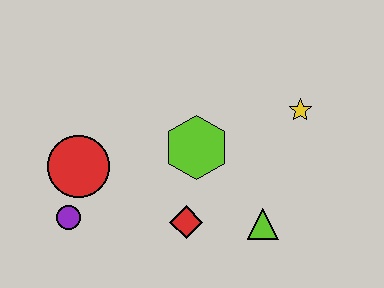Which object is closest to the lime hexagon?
The red diamond is closest to the lime hexagon.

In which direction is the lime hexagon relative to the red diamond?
The lime hexagon is above the red diamond.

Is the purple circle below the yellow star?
Yes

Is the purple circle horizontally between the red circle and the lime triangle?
No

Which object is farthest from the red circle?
The yellow star is farthest from the red circle.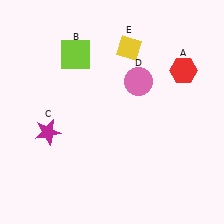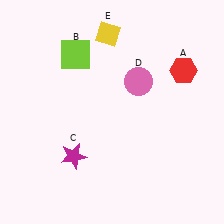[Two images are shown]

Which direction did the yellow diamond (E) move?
The yellow diamond (E) moved left.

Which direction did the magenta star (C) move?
The magenta star (C) moved right.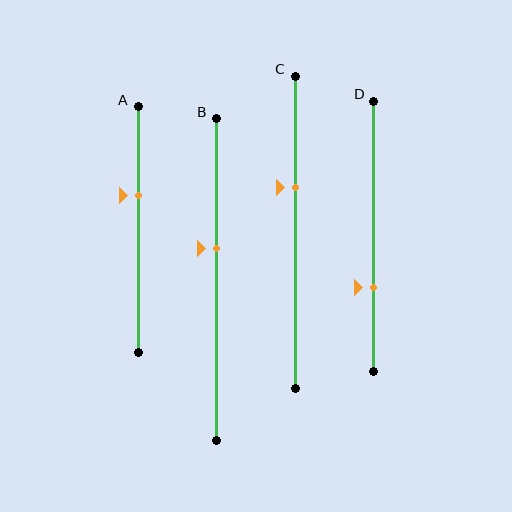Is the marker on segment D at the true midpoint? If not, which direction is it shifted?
No, the marker on segment D is shifted downward by about 19% of the segment length.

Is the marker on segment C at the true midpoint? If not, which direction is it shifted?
No, the marker on segment C is shifted upward by about 14% of the segment length.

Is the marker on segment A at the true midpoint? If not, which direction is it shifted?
No, the marker on segment A is shifted upward by about 14% of the segment length.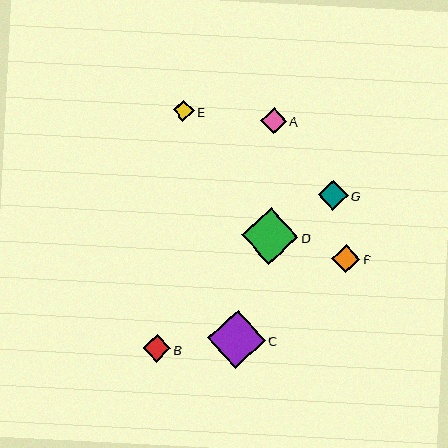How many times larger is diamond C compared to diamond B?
Diamond C is approximately 2.1 times the size of diamond B.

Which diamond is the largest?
Diamond C is the largest with a size of approximately 58 pixels.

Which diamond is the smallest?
Diamond E is the smallest with a size of approximately 21 pixels.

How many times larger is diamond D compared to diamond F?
Diamond D is approximately 2.0 times the size of diamond F.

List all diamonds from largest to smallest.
From largest to smallest: C, D, G, F, B, A, E.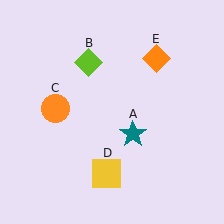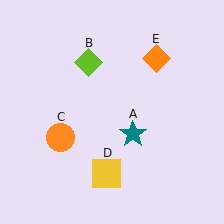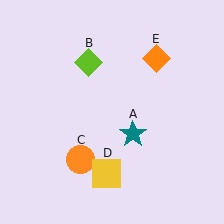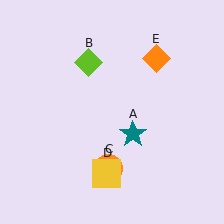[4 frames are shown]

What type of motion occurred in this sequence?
The orange circle (object C) rotated counterclockwise around the center of the scene.